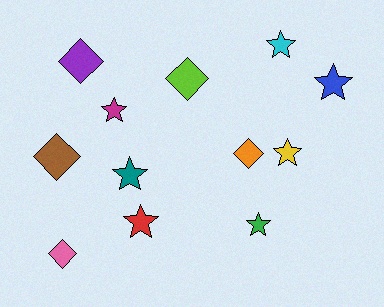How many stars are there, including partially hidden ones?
There are 7 stars.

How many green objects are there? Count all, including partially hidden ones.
There is 1 green object.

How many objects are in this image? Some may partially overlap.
There are 12 objects.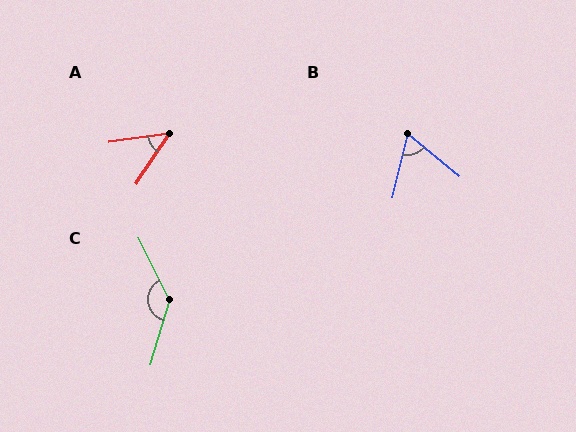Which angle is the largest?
C, at approximately 138 degrees.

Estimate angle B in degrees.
Approximately 64 degrees.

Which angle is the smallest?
A, at approximately 48 degrees.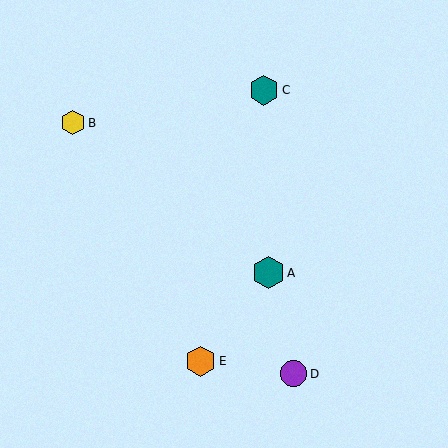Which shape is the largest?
The teal hexagon (labeled A) is the largest.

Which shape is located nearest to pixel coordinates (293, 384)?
The purple circle (labeled D) at (294, 374) is nearest to that location.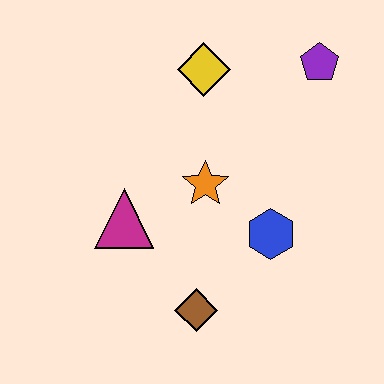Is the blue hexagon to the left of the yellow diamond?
No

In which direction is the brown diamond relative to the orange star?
The brown diamond is below the orange star.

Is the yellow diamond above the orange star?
Yes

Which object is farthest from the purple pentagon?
The brown diamond is farthest from the purple pentagon.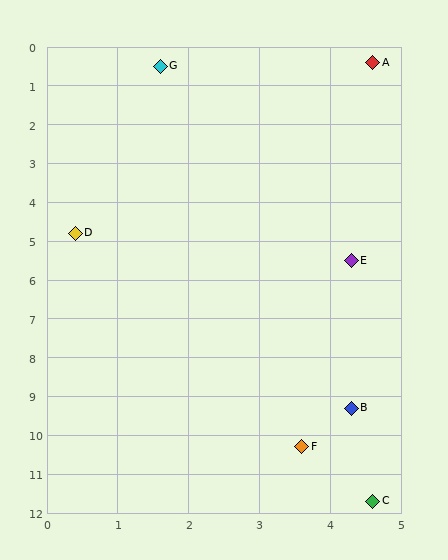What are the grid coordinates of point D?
Point D is at approximately (0.4, 4.8).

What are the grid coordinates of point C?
Point C is at approximately (4.6, 11.7).